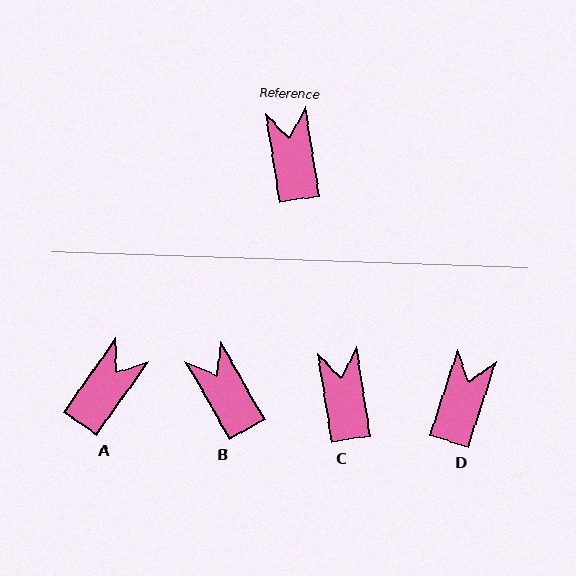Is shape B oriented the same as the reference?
No, it is off by about 20 degrees.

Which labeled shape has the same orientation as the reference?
C.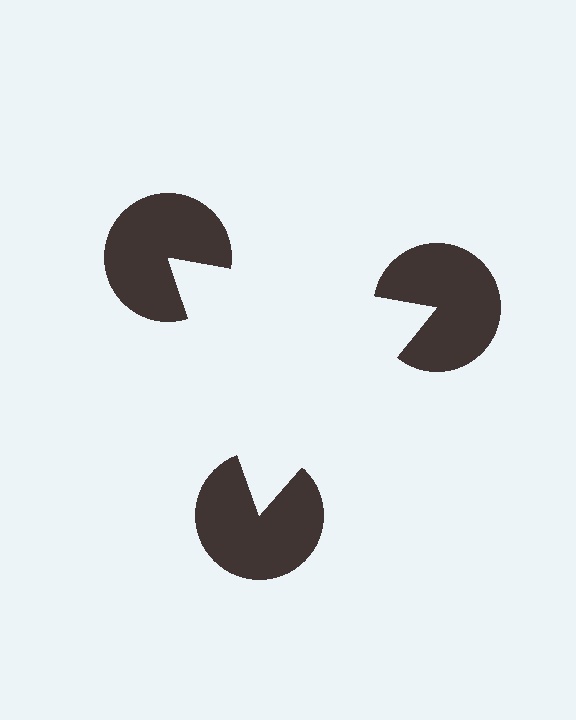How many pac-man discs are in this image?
There are 3 — one at each vertex of the illusory triangle.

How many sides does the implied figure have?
3 sides.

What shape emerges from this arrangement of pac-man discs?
An illusory triangle — its edges are inferred from the aligned wedge cuts in the pac-man discs, not physically drawn.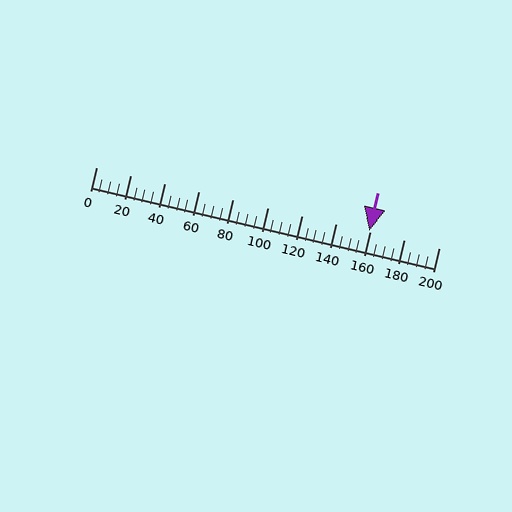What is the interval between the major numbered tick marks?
The major tick marks are spaced 20 units apart.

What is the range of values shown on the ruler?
The ruler shows values from 0 to 200.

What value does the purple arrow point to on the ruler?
The purple arrow points to approximately 159.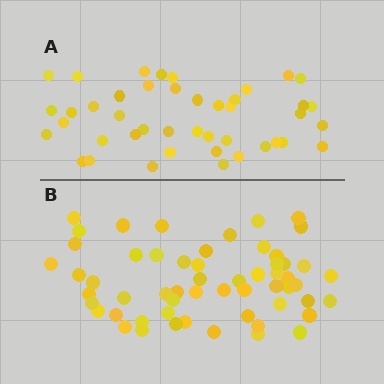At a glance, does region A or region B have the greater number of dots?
Region B (the bottom region) has more dots.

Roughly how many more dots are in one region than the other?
Region B has approximately 15 more dots than region A.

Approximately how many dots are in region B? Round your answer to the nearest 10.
About 60 dots. (The exact count is 57, which rounds to 60.)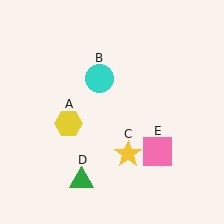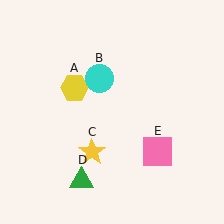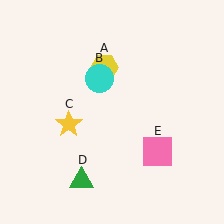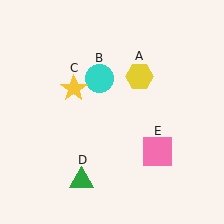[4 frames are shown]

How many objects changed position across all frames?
2 objects changed position: yellow hexagon (object A), yellow star (object C).